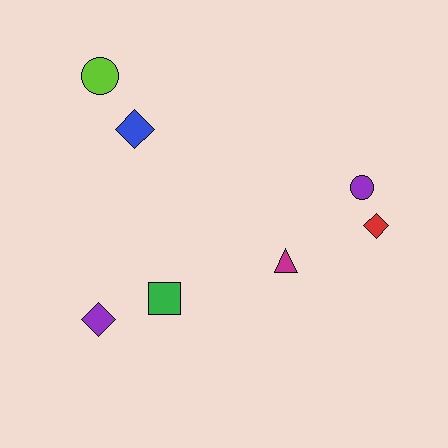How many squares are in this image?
There is 1 square.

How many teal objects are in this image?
There are no teal objects.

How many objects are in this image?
There are 7 objects.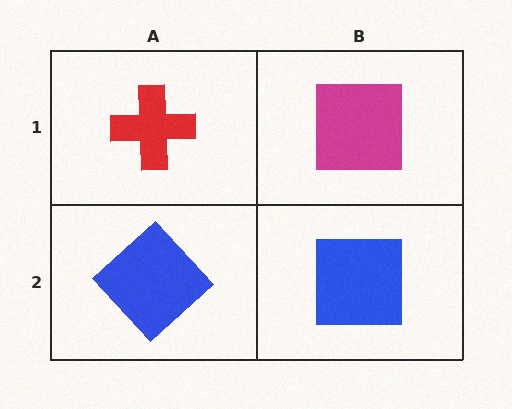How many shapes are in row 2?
2 shapes.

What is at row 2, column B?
A blue square.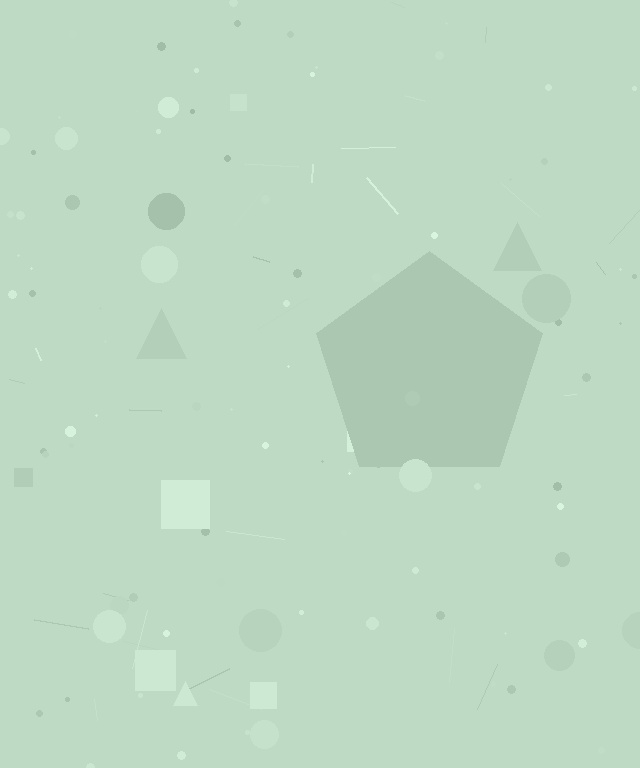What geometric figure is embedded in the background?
A pentagon is embedded in the background.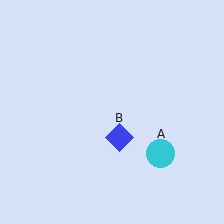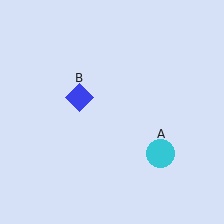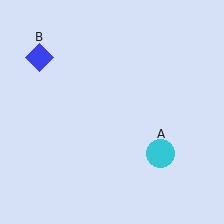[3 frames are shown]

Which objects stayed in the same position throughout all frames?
Cyan circle (object A) remained stationary.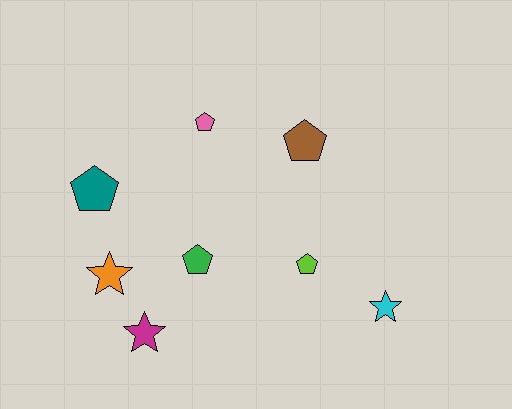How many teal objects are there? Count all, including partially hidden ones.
There is 1 teal object.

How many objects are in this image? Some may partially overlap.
There are 8 objects.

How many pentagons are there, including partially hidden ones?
There are 5 pentagons.